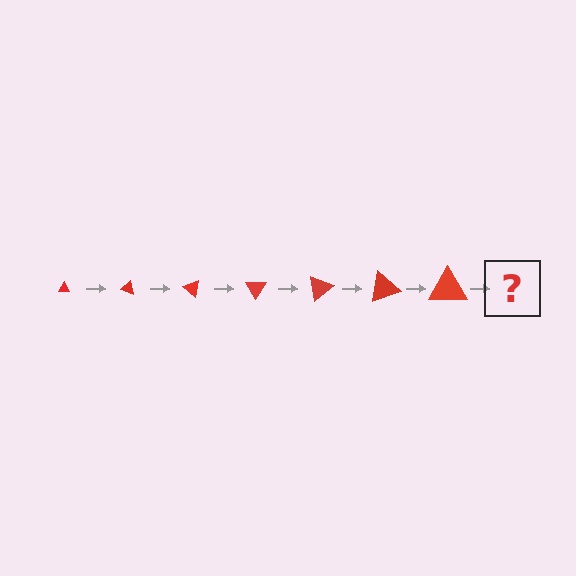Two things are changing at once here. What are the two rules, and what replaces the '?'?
The two rules are that the triangle grows larger each step and it rotates 20 degrees each step. The '?' should be a triangle, larger than the previous one and rotated 140 degrees from the start.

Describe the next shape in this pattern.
It should be a triangle, larger than the previous one and rotated 140 degrees from the start.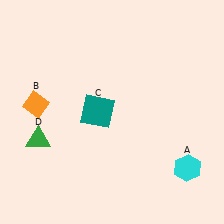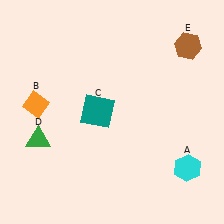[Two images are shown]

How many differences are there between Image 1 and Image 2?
There is 1 difference between the two images.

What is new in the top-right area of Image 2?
A brown hexagon (E) was added in the top-right area of Image 2.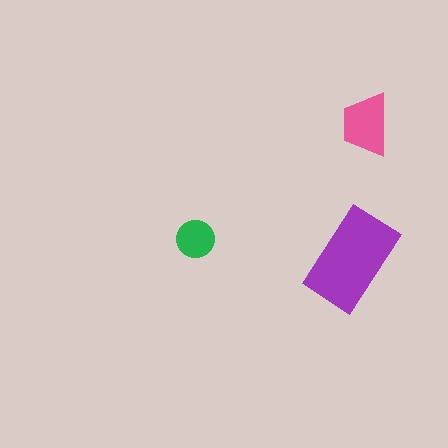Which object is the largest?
The purple rectangle.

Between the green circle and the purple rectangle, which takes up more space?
The purple rectangle.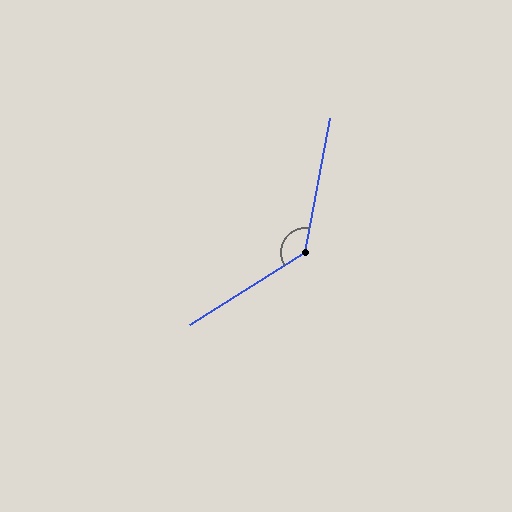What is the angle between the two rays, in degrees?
Approximately 133 degrees.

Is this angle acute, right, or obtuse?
It is obtuse.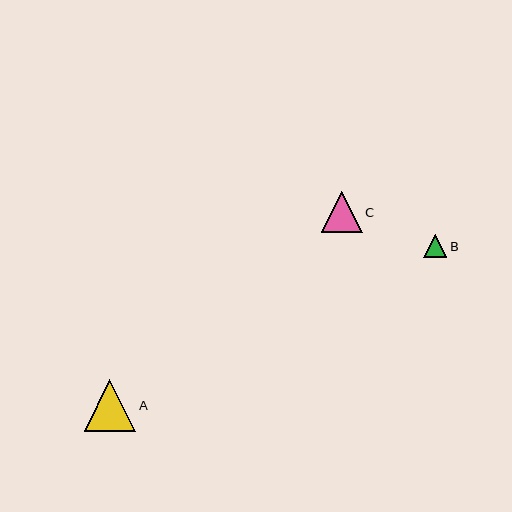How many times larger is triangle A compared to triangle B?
Triangle A is approximately 2.3 times the size of triangle B.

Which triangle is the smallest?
Triangle B is the smallest with a size of approximately 23 pixels.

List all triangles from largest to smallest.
From largest to smallest: A, C, B.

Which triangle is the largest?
Triangle A is the largest with a size of approximately 52 pixels.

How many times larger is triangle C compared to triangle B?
Triangle C is approximately 1.8 times the size of triangle B.